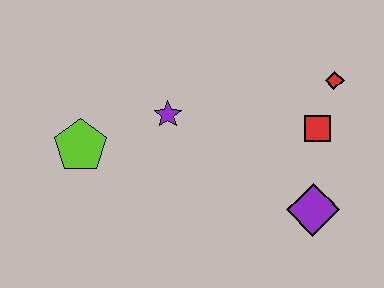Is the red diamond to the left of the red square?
No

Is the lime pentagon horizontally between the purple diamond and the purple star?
No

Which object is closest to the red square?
The red diamond is closest to the red square.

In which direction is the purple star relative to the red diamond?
The purple star is to the left of the red diamond.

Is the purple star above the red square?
Yes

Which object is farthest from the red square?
The lime pentagon is farthest from the red square.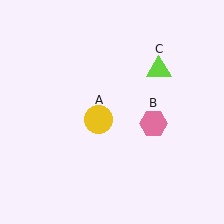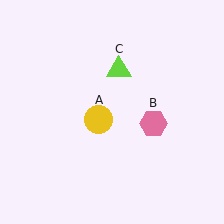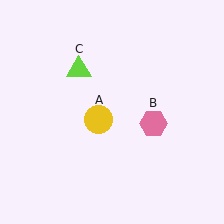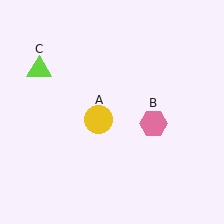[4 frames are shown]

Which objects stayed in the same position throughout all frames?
Yellow circle (object A) and pink hexagon (object B) remained stationary.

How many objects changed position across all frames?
1 object changed position: lime triangle (object C).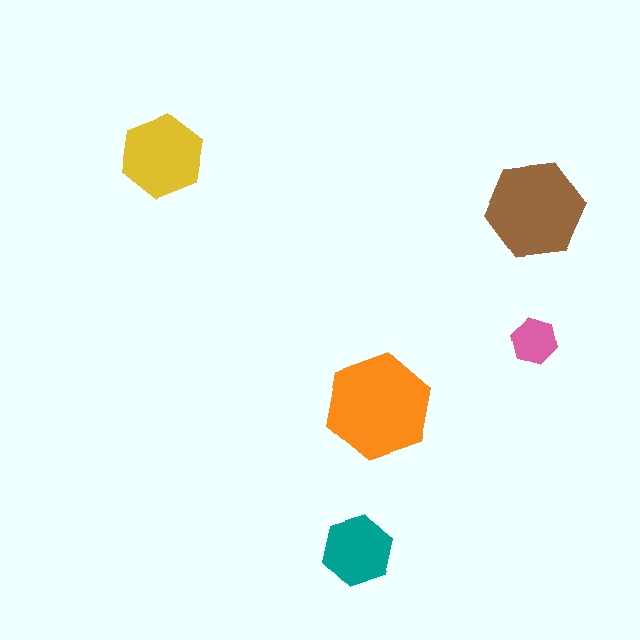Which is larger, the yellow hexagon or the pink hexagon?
The yellow one.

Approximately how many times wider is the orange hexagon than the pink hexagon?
About 2.5 times wider.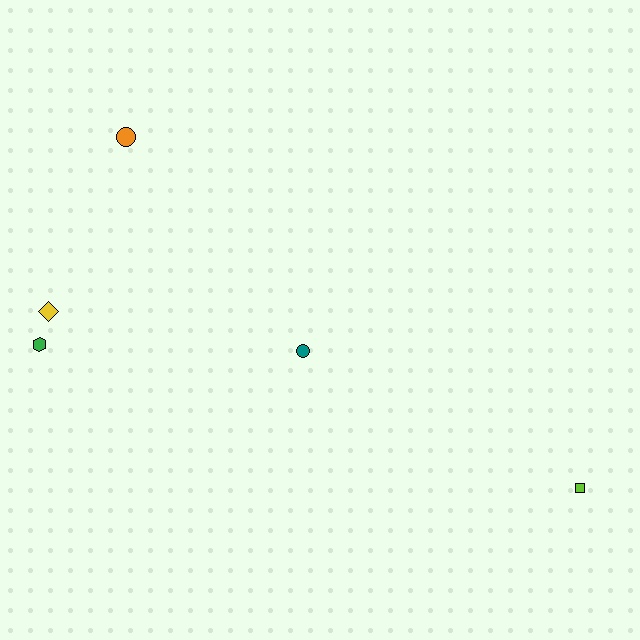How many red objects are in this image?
There are no red objects.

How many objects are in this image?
There are 5 objects.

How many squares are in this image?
There is 1 square.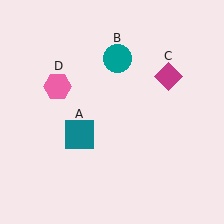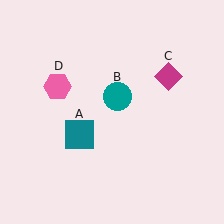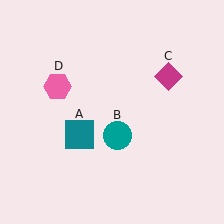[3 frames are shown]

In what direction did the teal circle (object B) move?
The teal circle (object B) moved down.